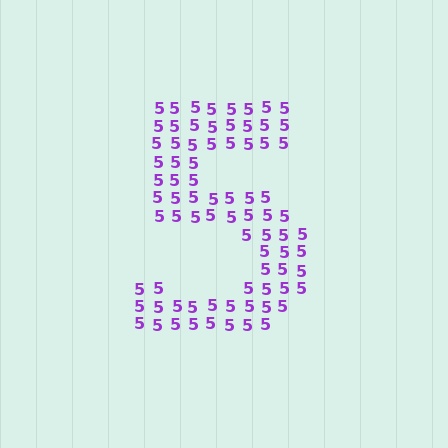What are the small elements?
The small elements are digit 5's.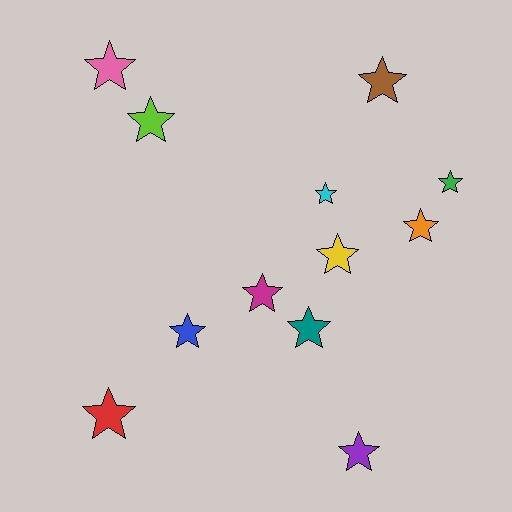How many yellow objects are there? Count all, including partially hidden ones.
There is 1 yellow object.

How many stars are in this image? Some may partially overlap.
There are 12 stars.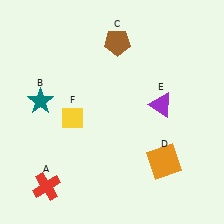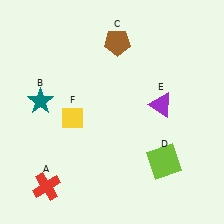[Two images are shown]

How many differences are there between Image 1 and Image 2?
There is 1 difference between the two images.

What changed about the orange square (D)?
In Image 1, D is orange. In Image 2, it changed to lime.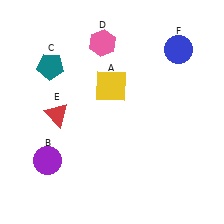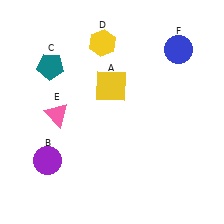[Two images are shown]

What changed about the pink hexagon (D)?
In Image 1, D is pink. In Image 2, it changed to yellow.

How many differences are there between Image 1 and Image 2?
There are 2 differences between the two images.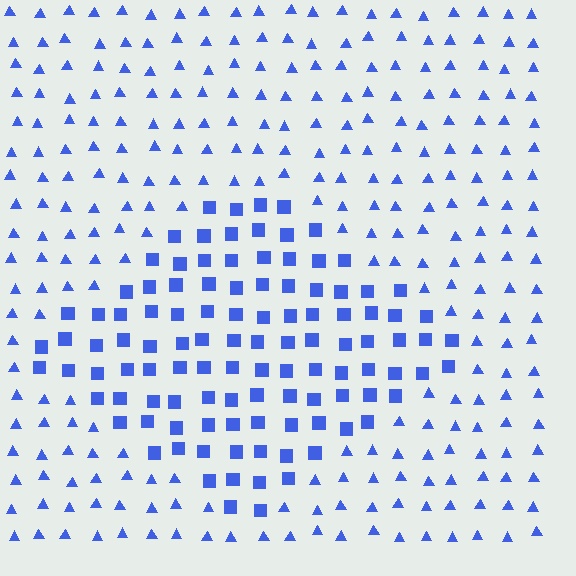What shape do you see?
I see a diamond.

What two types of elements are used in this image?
The image uses squares inside the diamond region and triangles outside it.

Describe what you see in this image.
The image is filled with small blue elements arranged in a uniform grid. A diamond-shaped region contains squares, while the surrounding area contains triangles. The boundary is defined purely by the change in element shape.